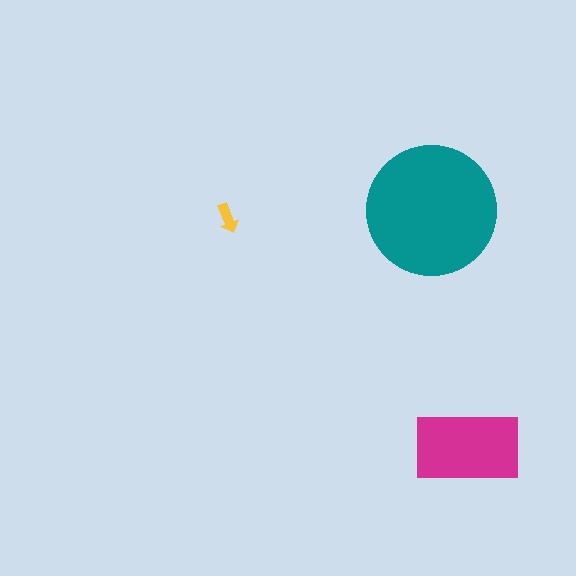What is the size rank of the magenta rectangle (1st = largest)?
2nd.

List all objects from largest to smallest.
The teal circle, the magenta rectangle, the yellow arrow.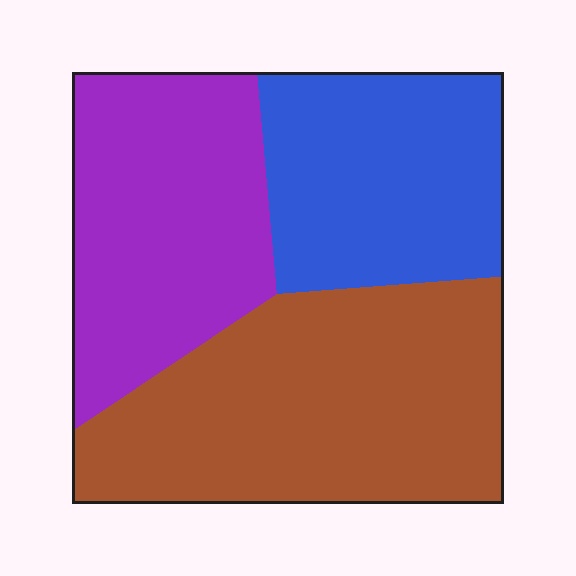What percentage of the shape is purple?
Purple covers about 30% of the shape.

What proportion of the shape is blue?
Blue takes up about one quarter (1/4) of the shape.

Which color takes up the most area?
Brown, at roughly 40%.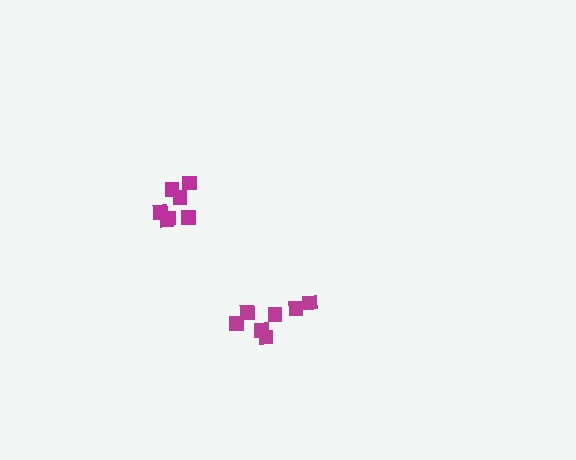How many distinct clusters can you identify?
There are 2 distinct clusters.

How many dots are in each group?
Group 1: 7 dots, Group 2: 7 dots (14 total).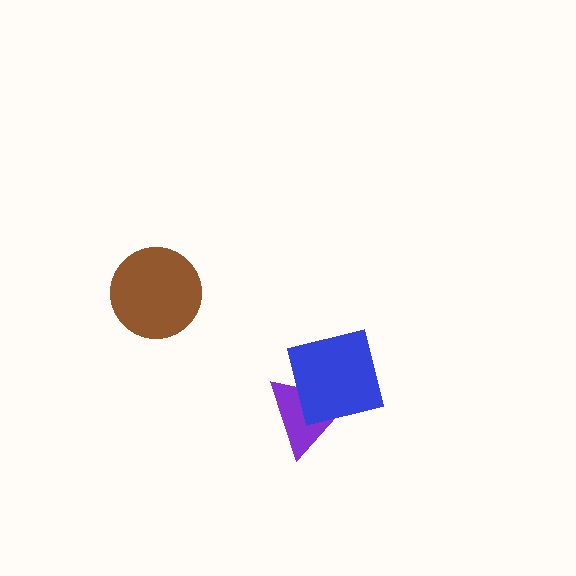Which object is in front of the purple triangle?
The blue square is in front of the purple triangle.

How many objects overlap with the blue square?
1 object overlaps with the blue square.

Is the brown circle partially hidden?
No, no other shape covers it.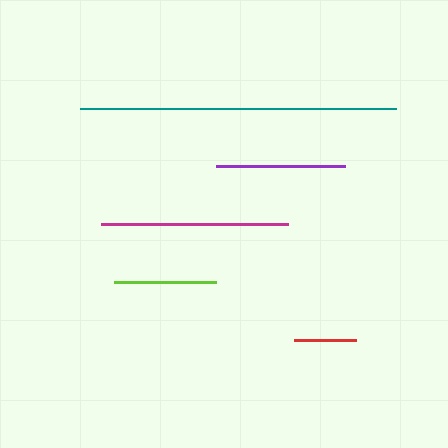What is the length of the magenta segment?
The magenta segment is approximately 187 pixels long.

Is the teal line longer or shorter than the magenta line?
The teal line is longer than the magenta line.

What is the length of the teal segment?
The teal segment is approximately 316 pixels long.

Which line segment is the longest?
The teal line is the longest at approximately 316 pixels.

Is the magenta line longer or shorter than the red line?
The magenta line is longer than the red line.